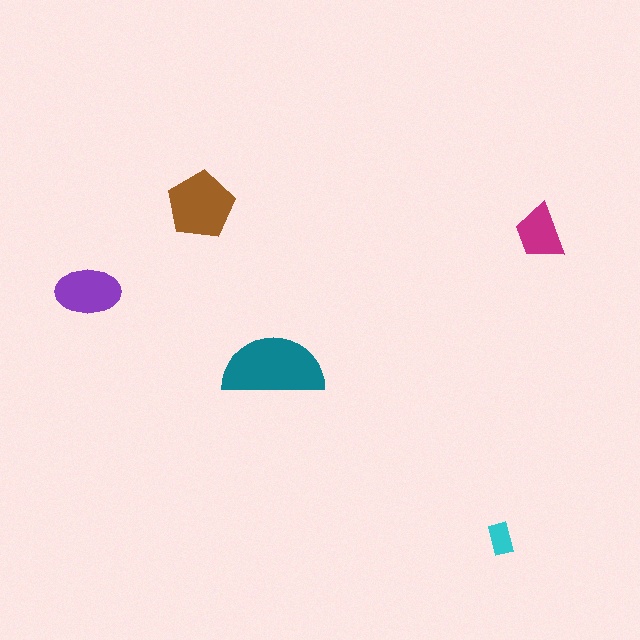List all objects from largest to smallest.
The teal semicircle, the brown pentagon, the purple ellipse, the magenta trapezoid, the cyan rectangle.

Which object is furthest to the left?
The purple ellipse is leftmost.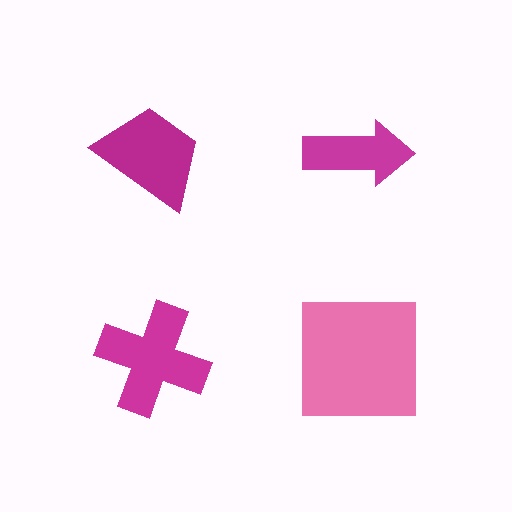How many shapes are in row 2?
2 shapes.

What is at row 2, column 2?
A pink square.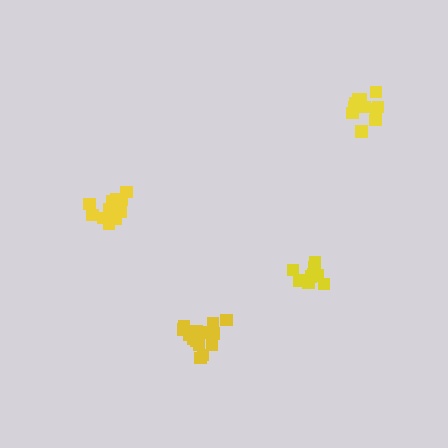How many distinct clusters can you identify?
There are 4 distinct clusters.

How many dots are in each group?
Group 1: 11 dots, Group 2: 12 dots, Group 3: 16 dots, Group 4: 13 dots (52 total).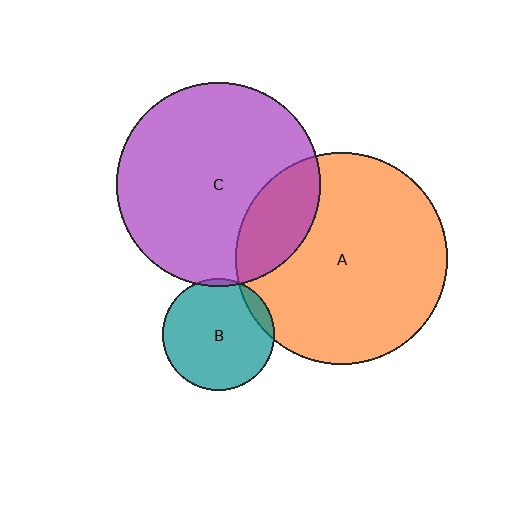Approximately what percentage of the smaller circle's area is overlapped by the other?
Approximately 10%.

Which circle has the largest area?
Circle A (orange).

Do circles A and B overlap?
Yes.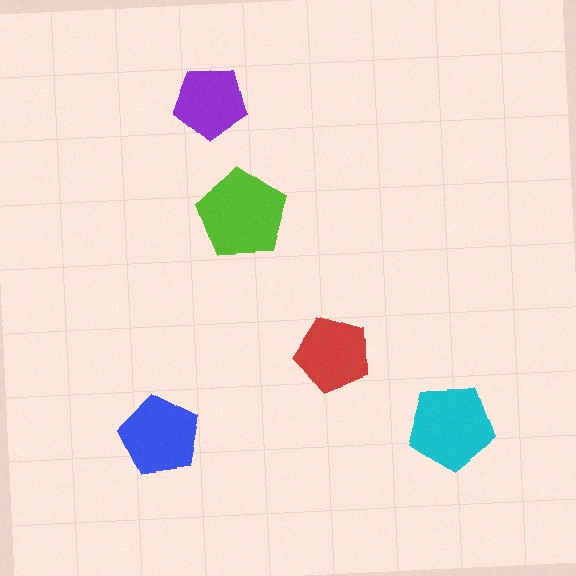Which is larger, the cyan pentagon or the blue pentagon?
The cyan one.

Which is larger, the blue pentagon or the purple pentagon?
The blue one.